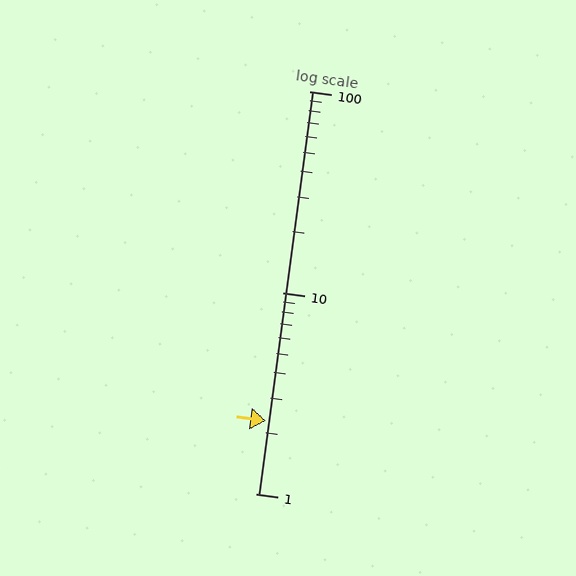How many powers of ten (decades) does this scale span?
The scale spans 2 decades, from 1 to 100.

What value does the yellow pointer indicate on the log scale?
The pointer indicates approximately 2.3.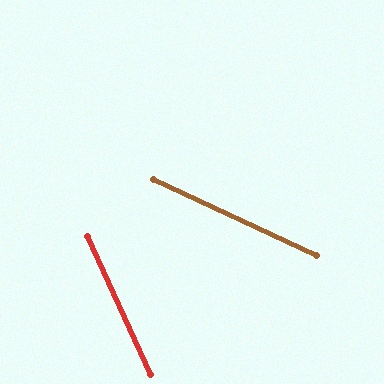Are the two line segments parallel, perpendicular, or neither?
Neither parallel nor perpendicular — they differ by about 41°.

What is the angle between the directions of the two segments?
Approximately 41 degrees.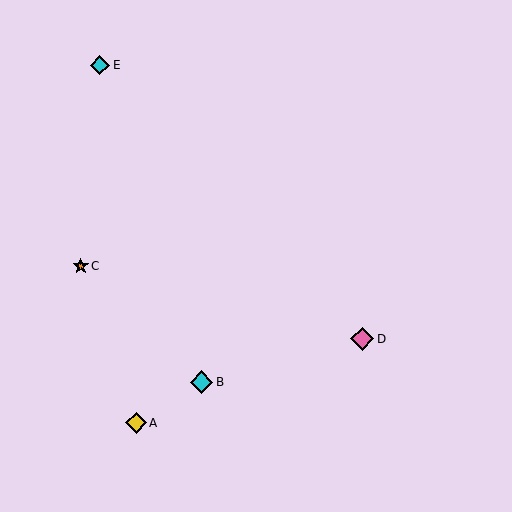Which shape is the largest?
The pink diamond (labeled D) is the largest.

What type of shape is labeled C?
Shape C is an orange star.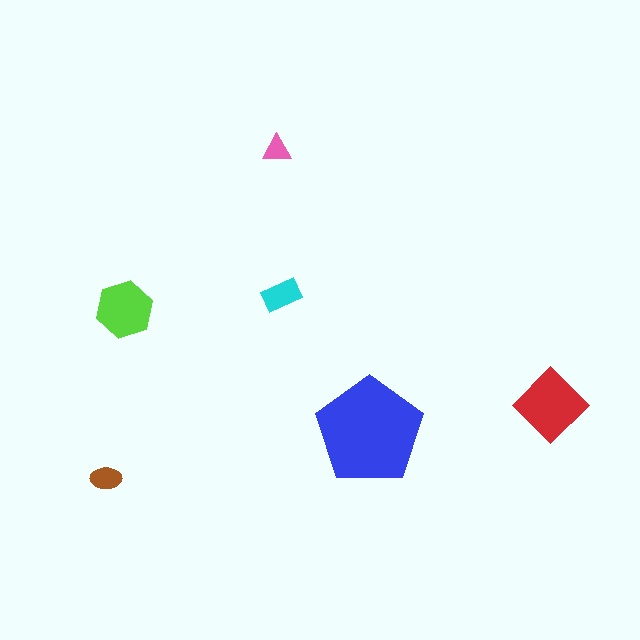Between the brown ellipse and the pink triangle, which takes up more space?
The brown ellipse.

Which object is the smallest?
The pink triangle.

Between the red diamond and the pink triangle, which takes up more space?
The red diamond.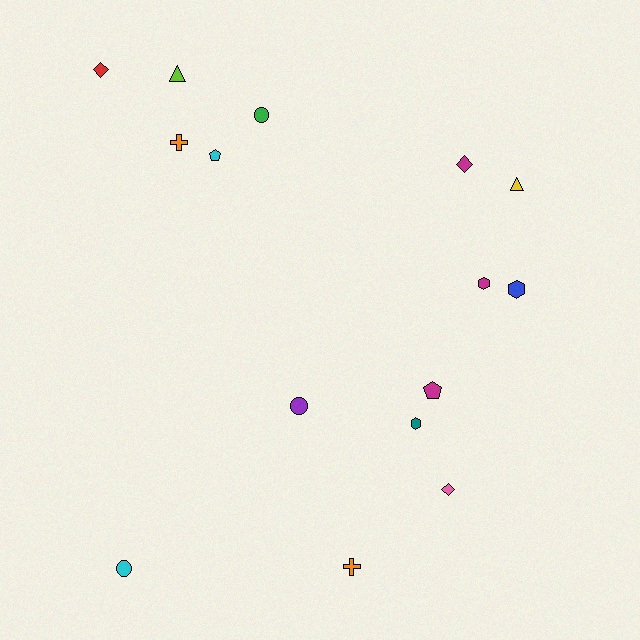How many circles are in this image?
There are 3 circles.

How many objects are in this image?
There are 15 objects.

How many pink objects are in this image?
There is 1 pink object.